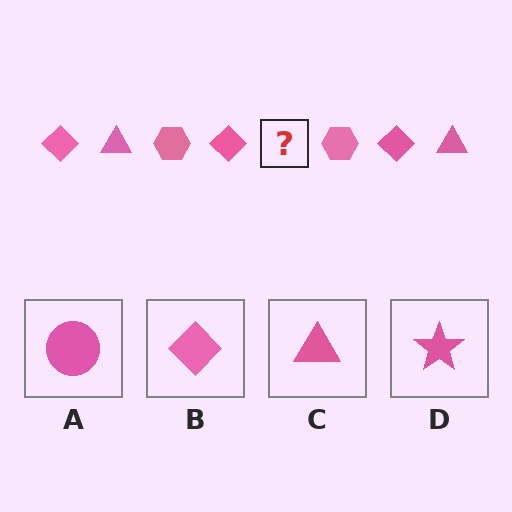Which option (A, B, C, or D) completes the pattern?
C.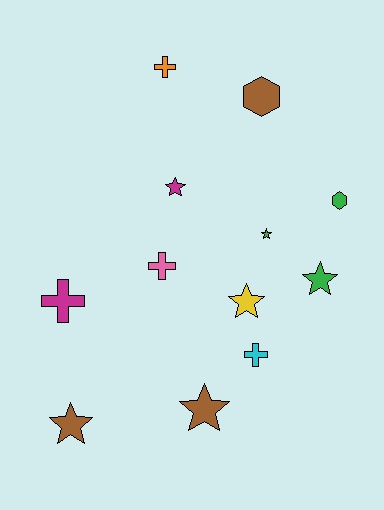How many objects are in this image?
There are 12 objects.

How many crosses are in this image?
There are 4 crosses.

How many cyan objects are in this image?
There is 1 cyan object.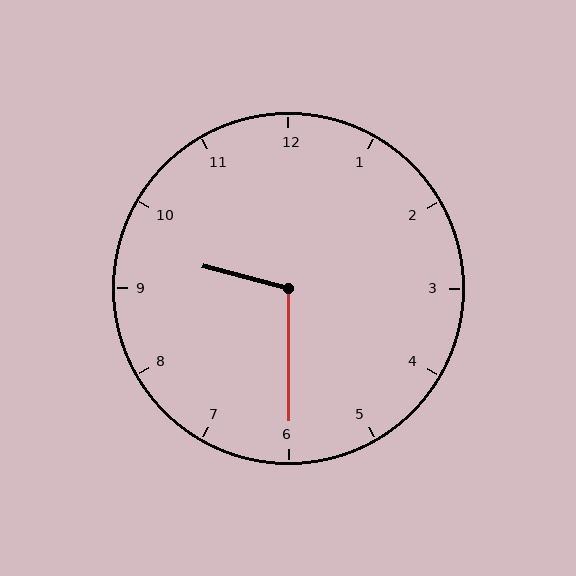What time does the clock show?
9:30.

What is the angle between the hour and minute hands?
Approximately 105 degrees.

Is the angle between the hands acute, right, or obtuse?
It is obtuse.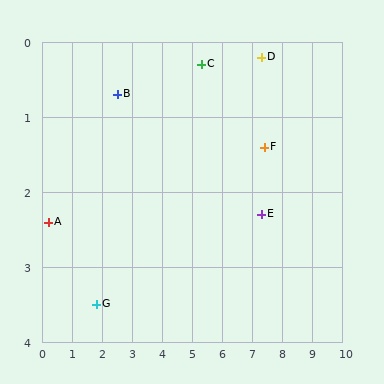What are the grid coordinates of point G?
Point G is at approximately (1.8, 3.5).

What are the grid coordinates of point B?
Point B is at approximately (2.5, 0.7).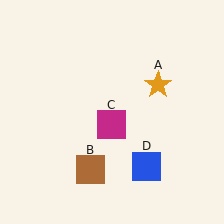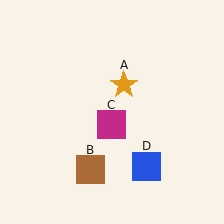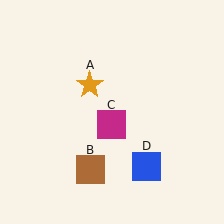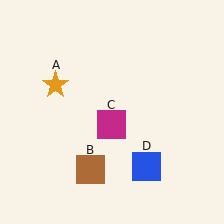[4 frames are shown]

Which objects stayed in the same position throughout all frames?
Brown square (object B) and magenta square (object C) and blue square (object D) remained stationary.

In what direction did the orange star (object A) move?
The orange star (object A) moved left.